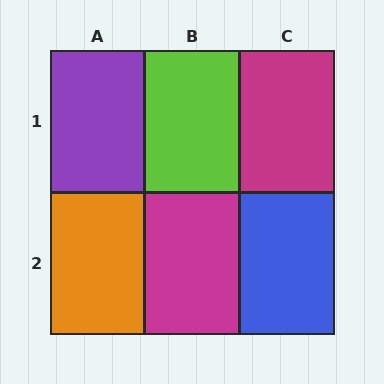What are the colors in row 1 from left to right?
Purple, lime, magenta.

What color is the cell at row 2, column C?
Blue.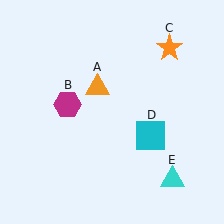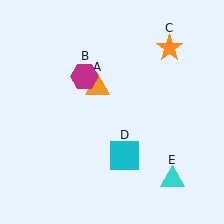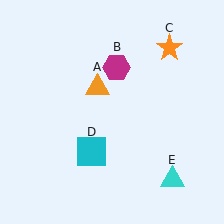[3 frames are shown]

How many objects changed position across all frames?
2 objects changed position: magenta hexagon (object B), cyan square (object D).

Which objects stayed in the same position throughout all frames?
Orange triangle (object A) and orange star (object C) and cyan triangle (object E) remained stationary.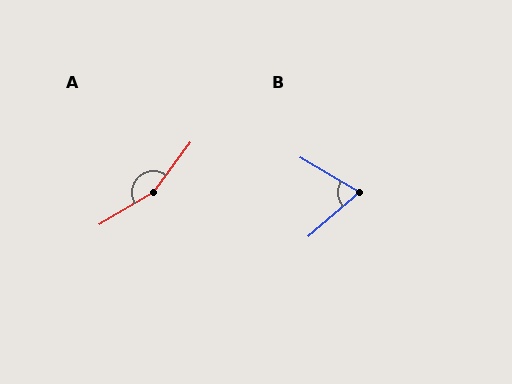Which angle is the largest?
A, at approximately 158 degrees.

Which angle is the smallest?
B, at approximately 71 degrees.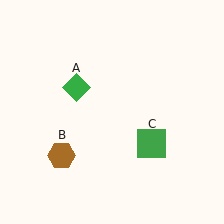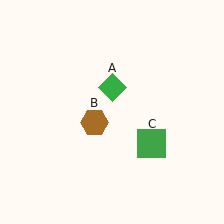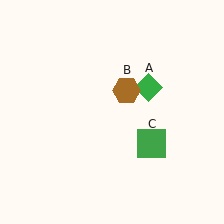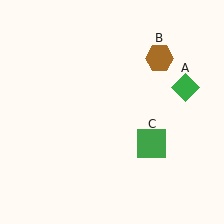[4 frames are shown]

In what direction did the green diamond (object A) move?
The green diamond (object A) moved right.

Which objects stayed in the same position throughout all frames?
Green square (object C) remained stationary.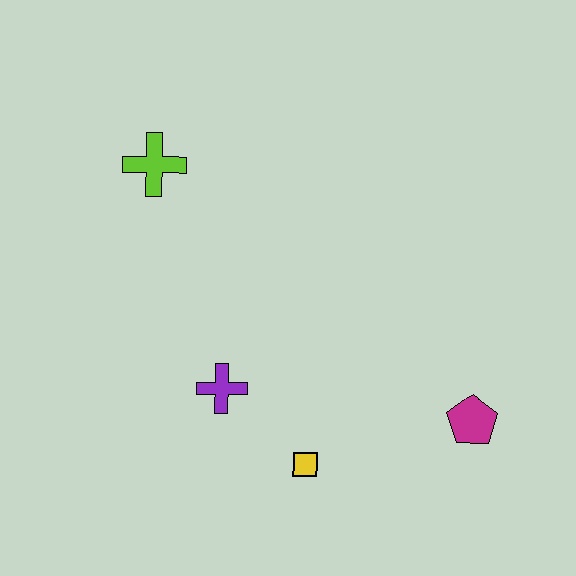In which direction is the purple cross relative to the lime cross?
The purple cross is below the lime cross.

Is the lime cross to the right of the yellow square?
No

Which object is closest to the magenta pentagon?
The yellow square is closest to the magenta pentagon.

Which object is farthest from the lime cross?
The magenta pentagon is farthest from the lime cross.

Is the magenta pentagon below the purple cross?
Yes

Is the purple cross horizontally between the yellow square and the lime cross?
Yes